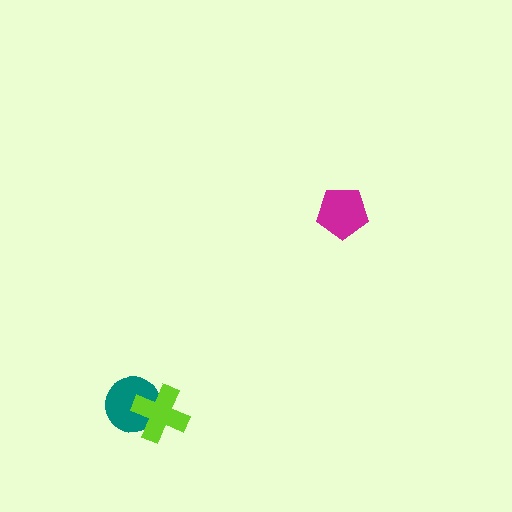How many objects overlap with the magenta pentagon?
0 objects overlap with the magenta pentagon.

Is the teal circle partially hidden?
Yes, it is partially covered by another shape.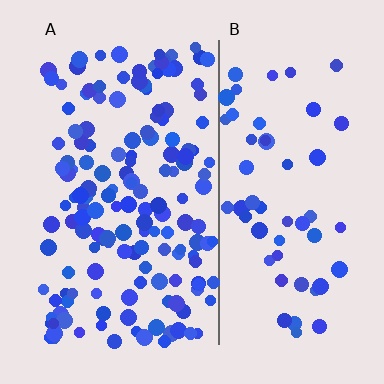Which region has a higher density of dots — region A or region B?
A (the left).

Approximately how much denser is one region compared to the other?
Approximately 2.7× — region A over region B.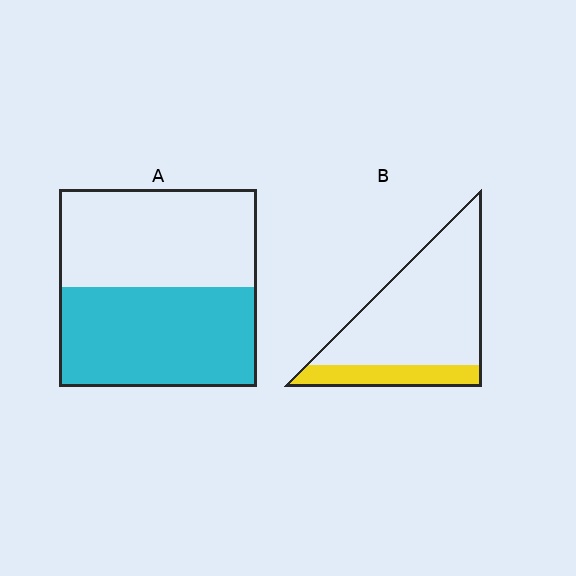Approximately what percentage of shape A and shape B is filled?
A is approximately 50% and B is approximately 20%.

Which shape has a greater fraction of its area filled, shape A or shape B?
Shape A.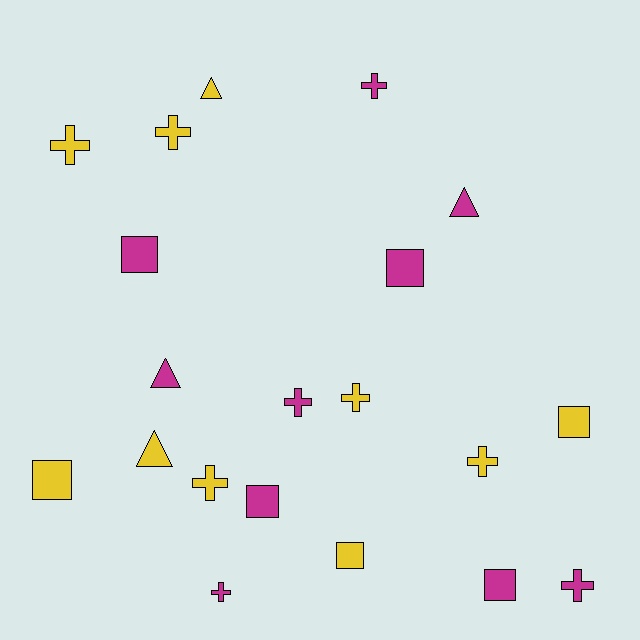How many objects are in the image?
There are 20 objects.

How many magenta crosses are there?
There are 4 magenta crosses.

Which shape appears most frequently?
Cross, with 9 objects.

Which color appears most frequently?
Yellow, with 10 objects.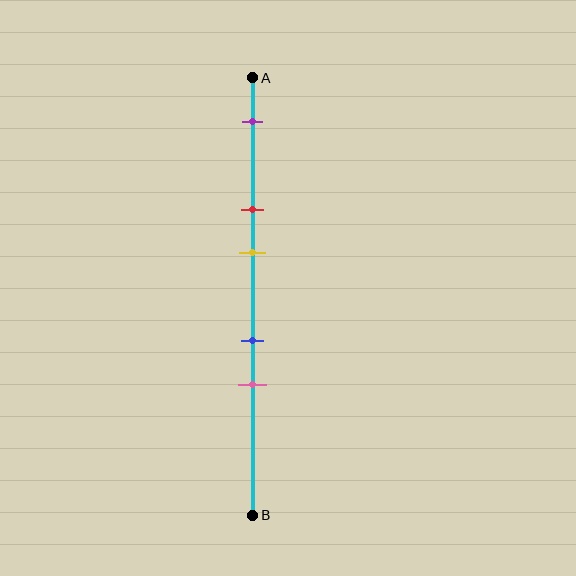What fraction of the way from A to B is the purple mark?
The purple mark is approximately 10% (0.1) of the way from A to B.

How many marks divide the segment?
There are 5 marks dividing the segment.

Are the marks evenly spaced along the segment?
No, the marks are not evenly spaced.